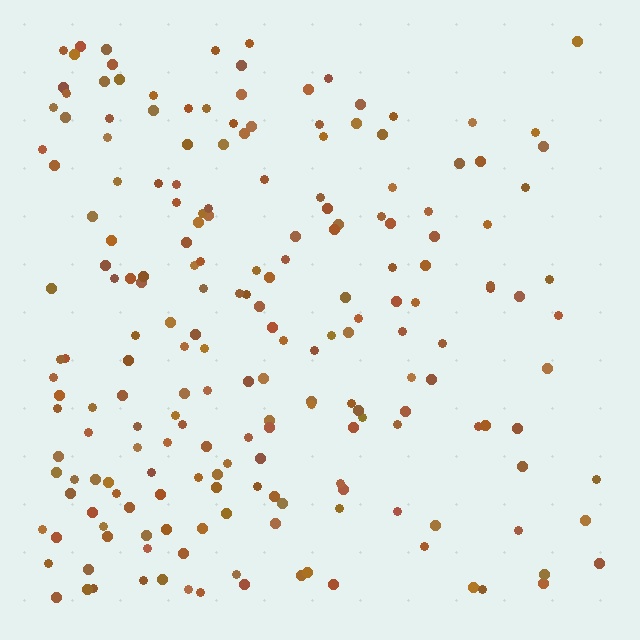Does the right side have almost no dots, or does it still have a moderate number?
Still a moderate number, just noticeably fewer than the left.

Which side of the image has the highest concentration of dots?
The left.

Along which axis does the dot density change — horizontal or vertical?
Horizontal.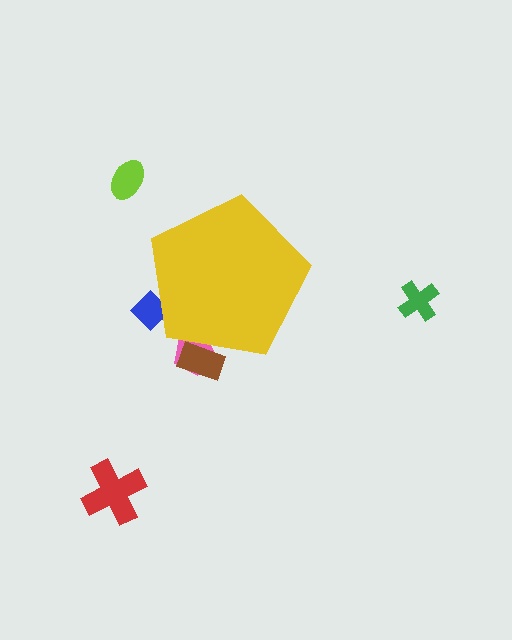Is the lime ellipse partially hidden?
No, the lime ellipse is fully visible.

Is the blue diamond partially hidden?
Yes, the blue diamond is partially hidden behind the yellow pentagon.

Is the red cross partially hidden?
No, the red cross is fully visible.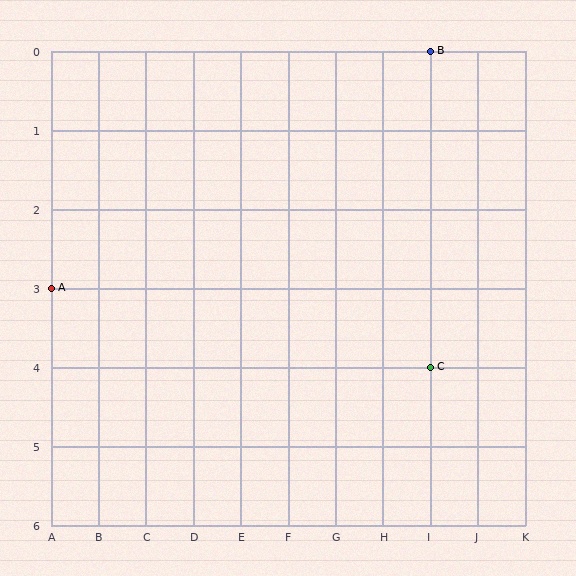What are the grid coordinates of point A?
Point A is at grid coordinates (A, 3).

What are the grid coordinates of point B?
Point B is at grid coordinates (I, 0).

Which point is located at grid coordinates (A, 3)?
Point A is at (A, 3).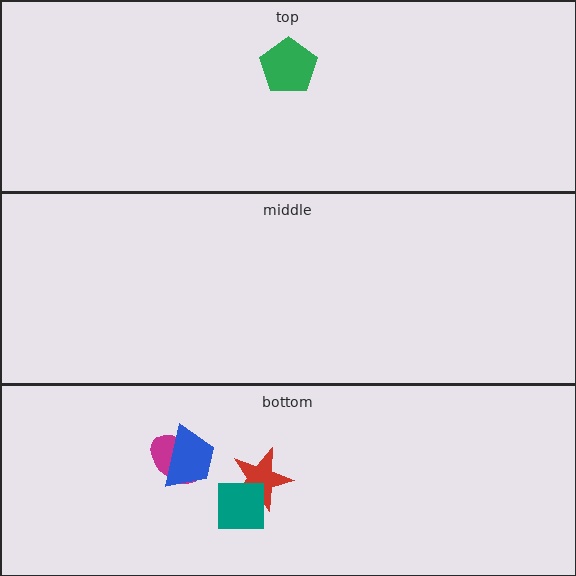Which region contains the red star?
The bottom region.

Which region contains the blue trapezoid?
The bottom region.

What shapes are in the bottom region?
The red star, the teal square, the magenta ellipse, the blue trapezoid.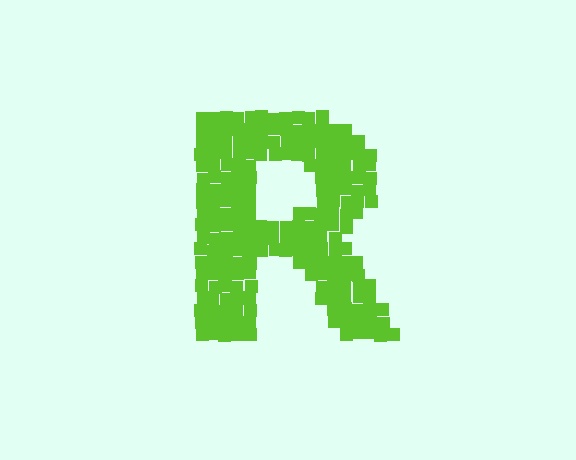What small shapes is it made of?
It is made of small squares.